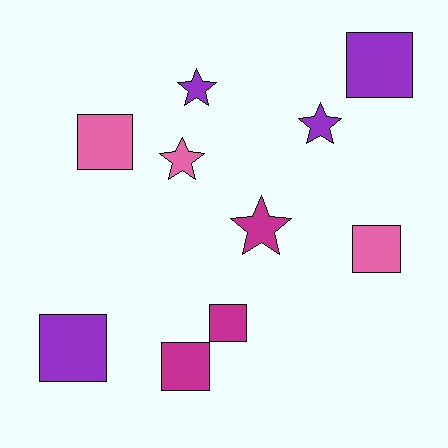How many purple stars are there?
There are 2 purple stars.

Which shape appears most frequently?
Square, with 6 objects.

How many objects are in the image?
There are 10 objects.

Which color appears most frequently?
Purple, with 4 objects.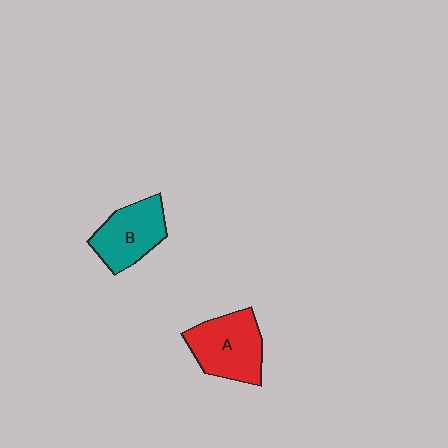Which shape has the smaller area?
Shape B (teal).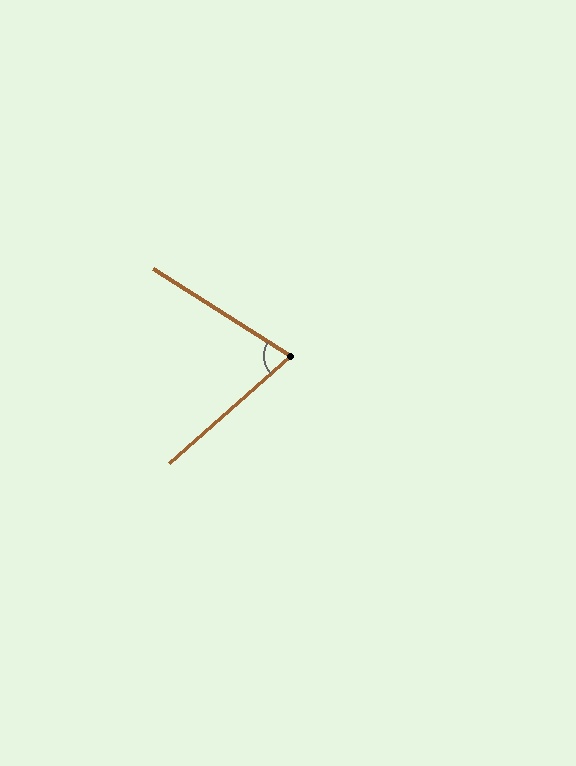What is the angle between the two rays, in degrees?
Approximately 74 degrees.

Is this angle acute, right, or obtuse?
It is acute.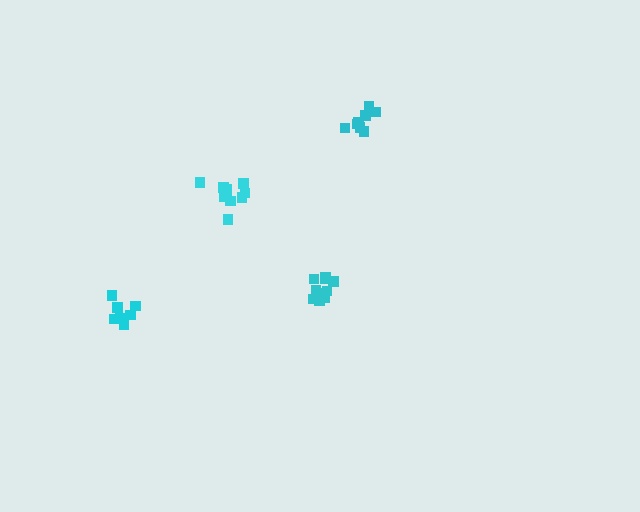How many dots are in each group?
Group 1: 10 dots, Group 2: 10 dots, Group 3: 7 dots, Group 4: 8 dots (35 total).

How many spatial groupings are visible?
There are 4 spatial groupings.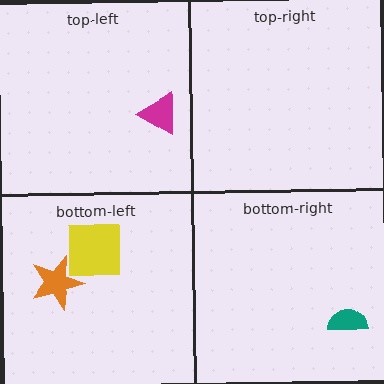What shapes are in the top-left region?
The magenta triangle.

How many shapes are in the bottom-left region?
2.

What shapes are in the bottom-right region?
The teal semicircle.